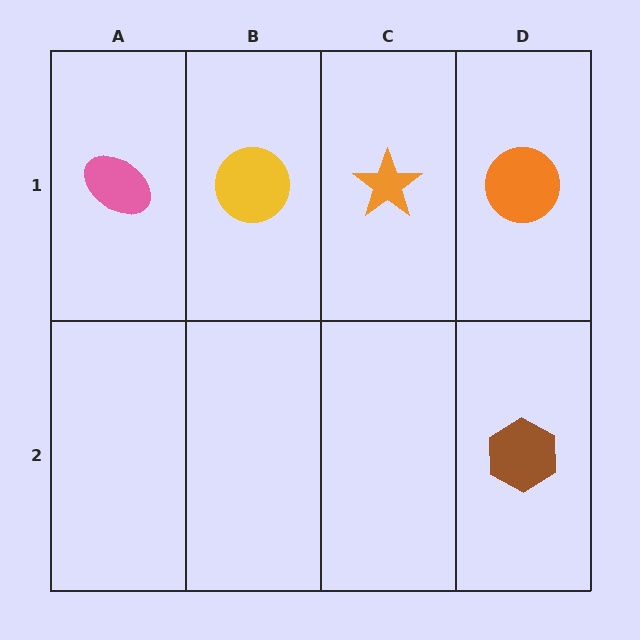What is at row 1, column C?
An orange star.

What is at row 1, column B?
A yellow circle.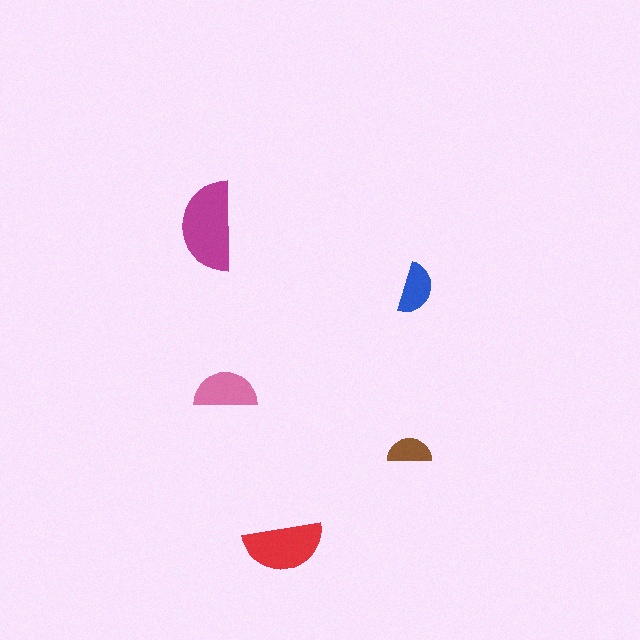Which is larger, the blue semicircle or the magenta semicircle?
The magenta one.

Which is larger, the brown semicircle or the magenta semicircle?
The magenta one.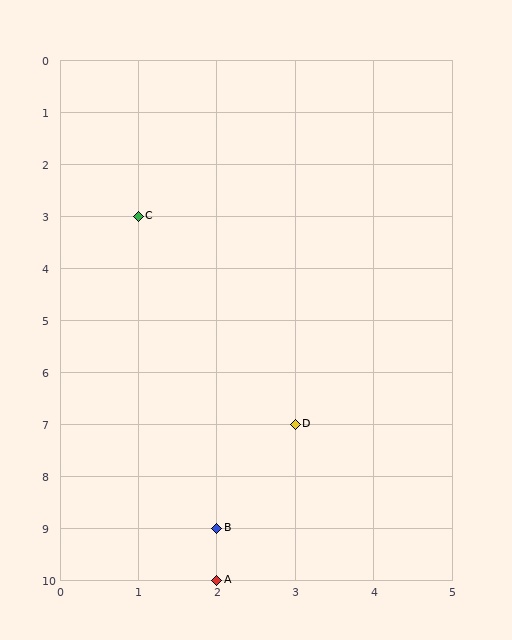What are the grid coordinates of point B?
Point B is at grid coordinates (2, 9).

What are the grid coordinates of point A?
Point A is at grid coordinates (2, 10).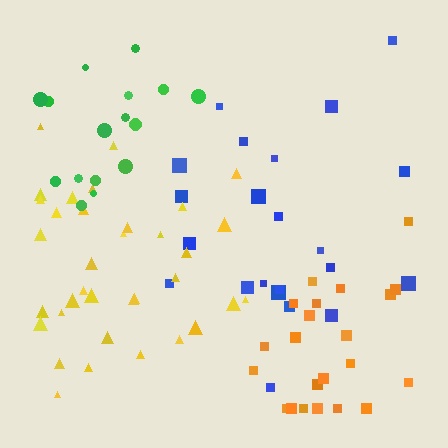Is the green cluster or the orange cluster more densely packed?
Orange.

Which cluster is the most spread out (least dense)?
Green.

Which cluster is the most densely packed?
Yellow.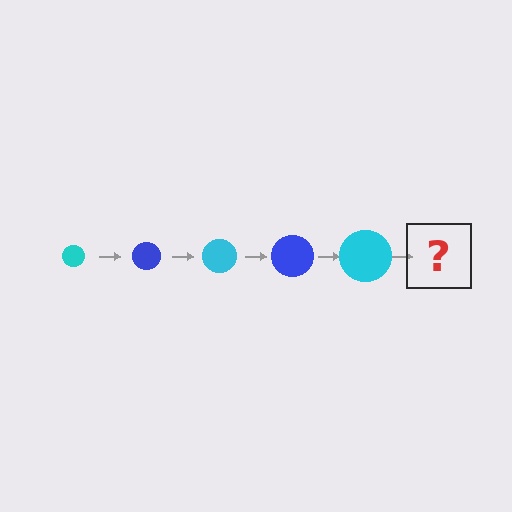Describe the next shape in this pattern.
It should be a blue circle, larger than the previous one.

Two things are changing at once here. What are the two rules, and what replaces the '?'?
The two rules are that the circle grows larger each step and the color cycles through cyan and blue. The '?' should be a blue circle, larger than the previous one.